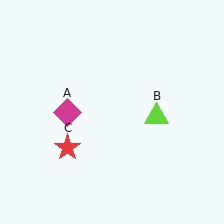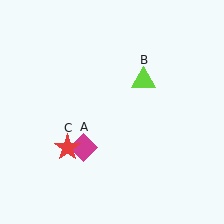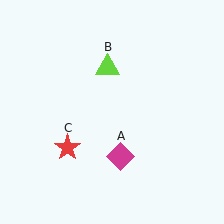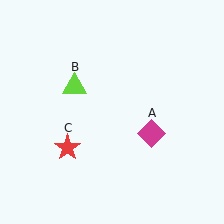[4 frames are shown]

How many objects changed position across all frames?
2 objects changed position: magenta diamond (object A), lime triangle (object B).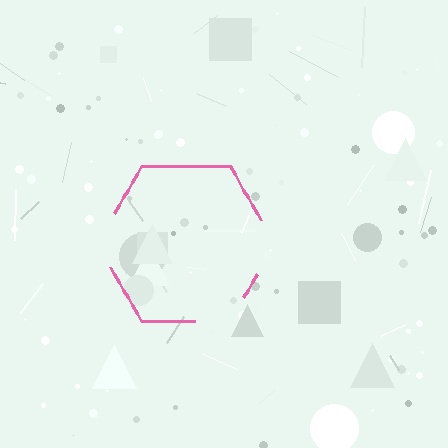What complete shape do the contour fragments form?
The contour fragments form a hexagon.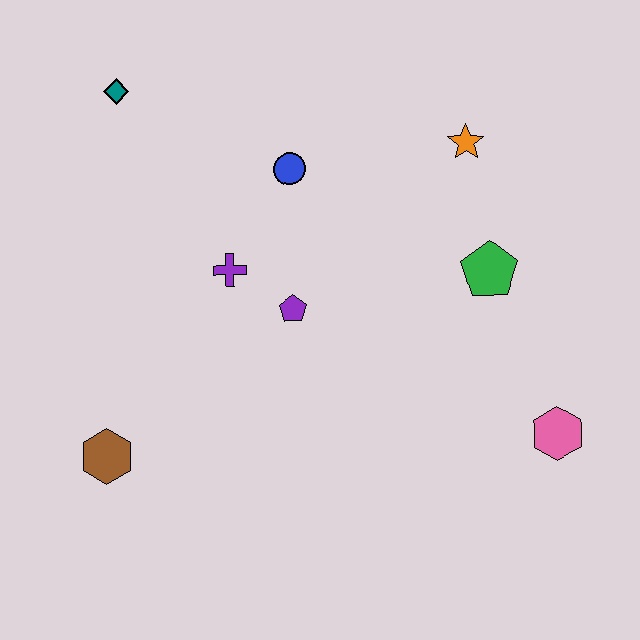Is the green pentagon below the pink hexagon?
No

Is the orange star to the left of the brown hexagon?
No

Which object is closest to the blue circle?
The purple cross is closest to the blue circle.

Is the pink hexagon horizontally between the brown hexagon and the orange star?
No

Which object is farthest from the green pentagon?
The brown hexagon is farthest from the green pentagon.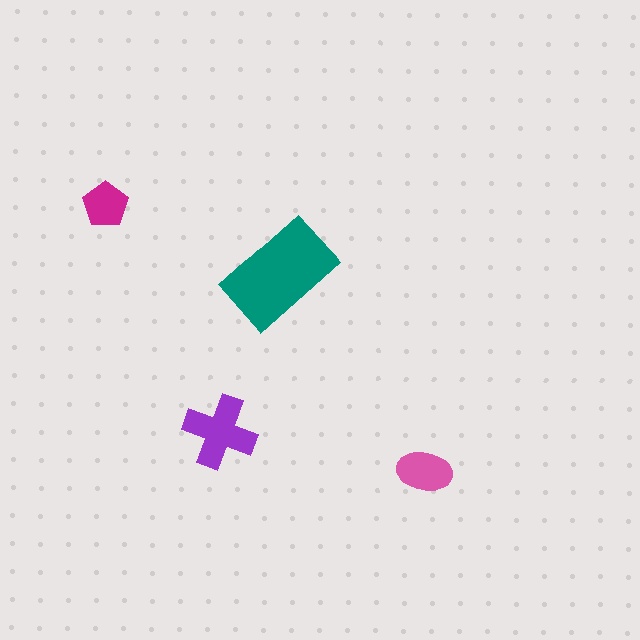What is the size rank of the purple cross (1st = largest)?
2nd.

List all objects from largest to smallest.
The teal rectangle, the purple cross, the pink ellipse, the magenta pentagon.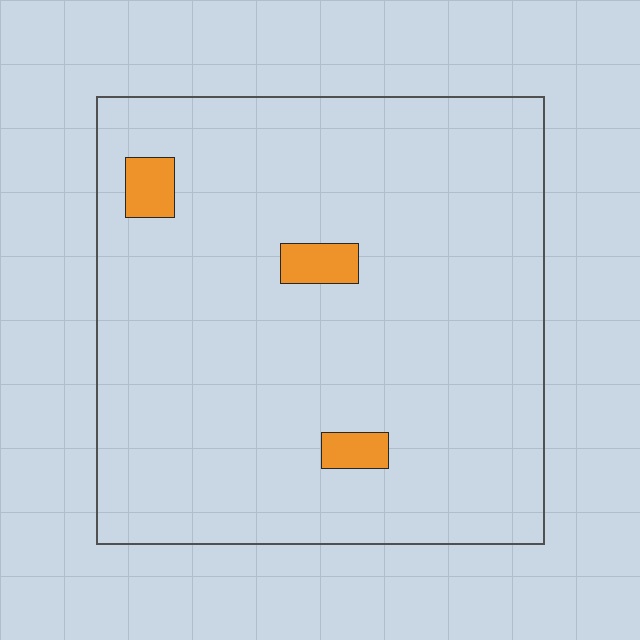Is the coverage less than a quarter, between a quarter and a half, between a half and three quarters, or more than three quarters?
Less than a quarter.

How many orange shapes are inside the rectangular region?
3.